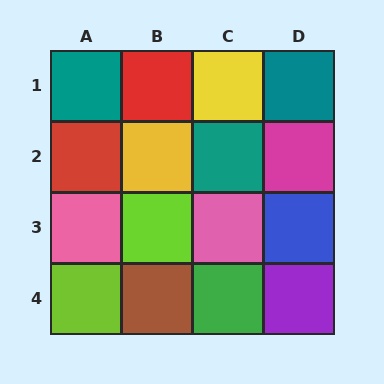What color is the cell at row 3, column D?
Blue.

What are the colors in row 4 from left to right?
Lime, brown, green, purple.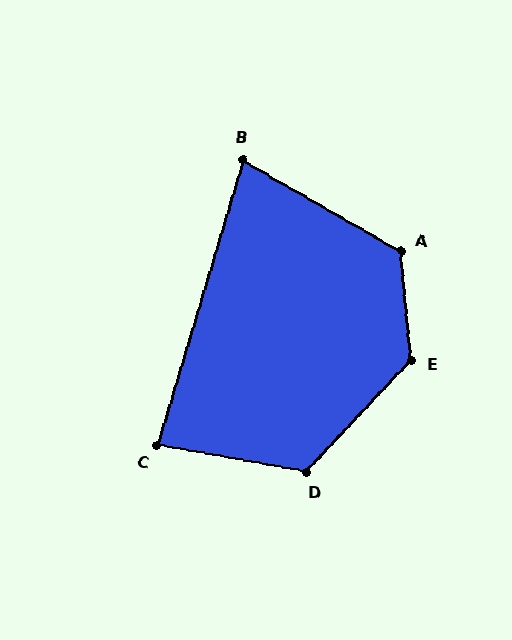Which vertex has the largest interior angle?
E, at approximately 132 degrees.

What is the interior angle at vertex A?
Approximately 125 degrees (obtuse).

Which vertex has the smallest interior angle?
B, at approximately 77 degrees.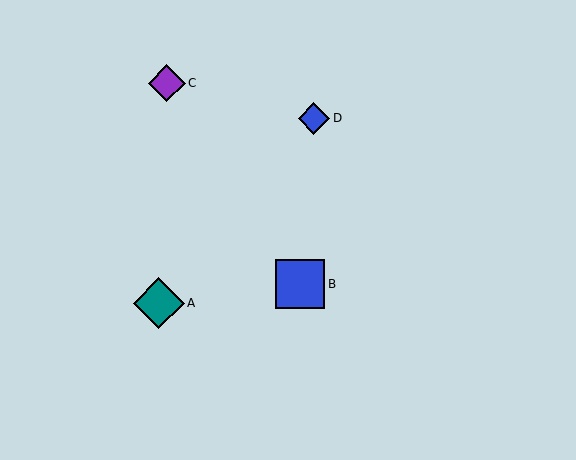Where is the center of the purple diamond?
The center of the purple diamond is at (167, 83).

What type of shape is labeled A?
Shape A is a teal diamond.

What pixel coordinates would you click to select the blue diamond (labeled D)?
Click at (314, 118) to select the blue diamond D.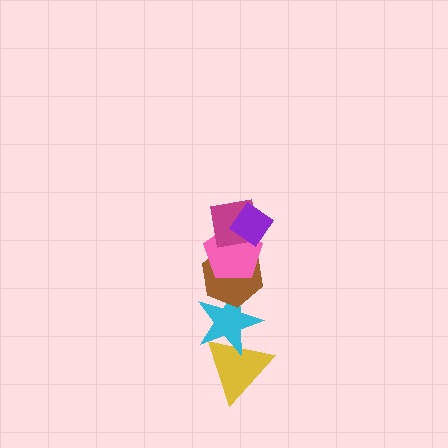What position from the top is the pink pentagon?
The pink pentagon is 3rd from the top.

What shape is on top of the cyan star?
The brown hexagon is on top of the cyan star.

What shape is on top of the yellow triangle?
The cyan star is on top of the yellow triangle.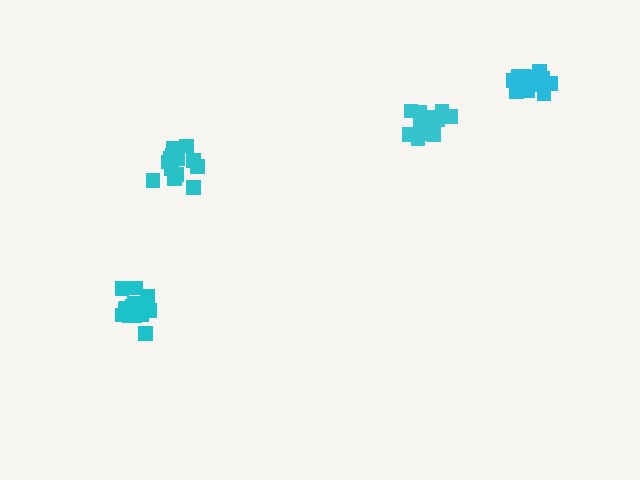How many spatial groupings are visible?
There are 4 spatial groupings.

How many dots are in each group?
Group 1: 18 dots, Group 2: 13 dots, Group 3: 18 dots, Group 4: 18 dots (67 total).